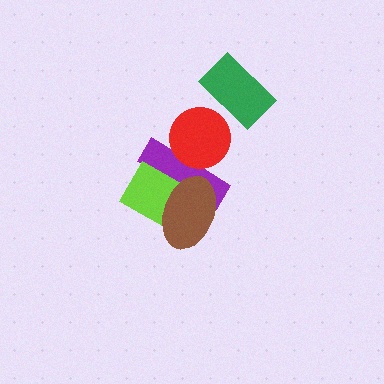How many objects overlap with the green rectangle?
0 objects overlap with the green rectangle.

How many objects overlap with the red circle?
1 object overlaps with the red circle.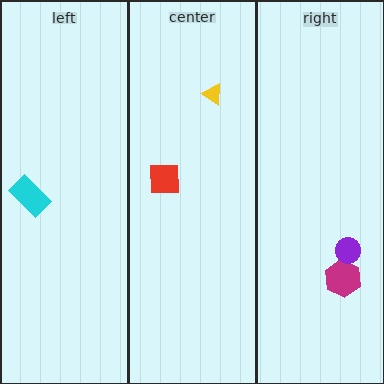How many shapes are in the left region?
1.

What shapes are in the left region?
The cyan rectangle.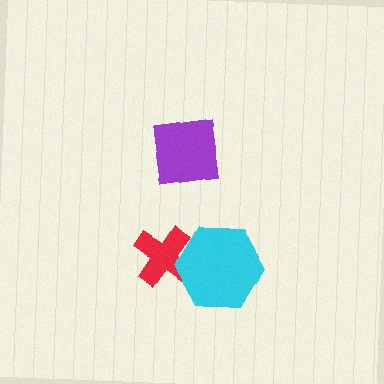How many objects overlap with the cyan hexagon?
1 object overlaps with the cyan hexagon.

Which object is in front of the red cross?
The cyan hexagon is in front of the red cross.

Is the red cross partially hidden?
Yes, it is partially covered by another shape.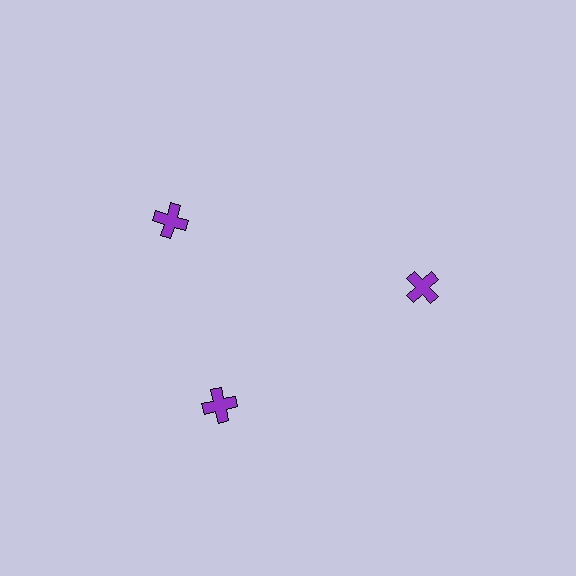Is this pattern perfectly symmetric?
No. The 3 purple crosses are arranged in a ring, but one element near the 11 o'clock position is rotated out of alignment along the ring, breaking the 3-fold rotational symmetry.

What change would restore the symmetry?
The symmetry would be restored by rotating it back into even spacing with its neighbors so that all 3 crosses sit at equal angles and equal distance from the center.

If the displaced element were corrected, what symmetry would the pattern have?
It would have 3-fold rotational symmetry — the pattern would map onto itself every 120 degrees.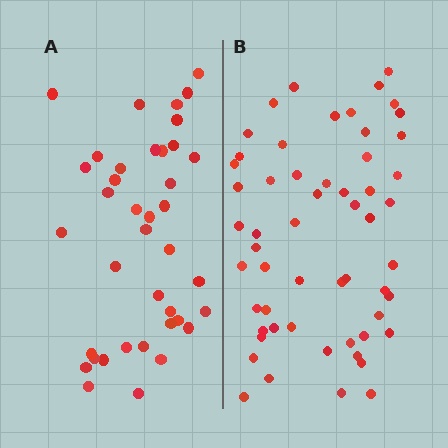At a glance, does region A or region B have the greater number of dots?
Region B (the right region) has more dots.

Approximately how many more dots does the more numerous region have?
Region B has approximately 15 more dots than region A.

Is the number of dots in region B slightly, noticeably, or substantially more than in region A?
Region B has noticeably more, but not dramatically so. The ratio is roughly 1.4 to 1.